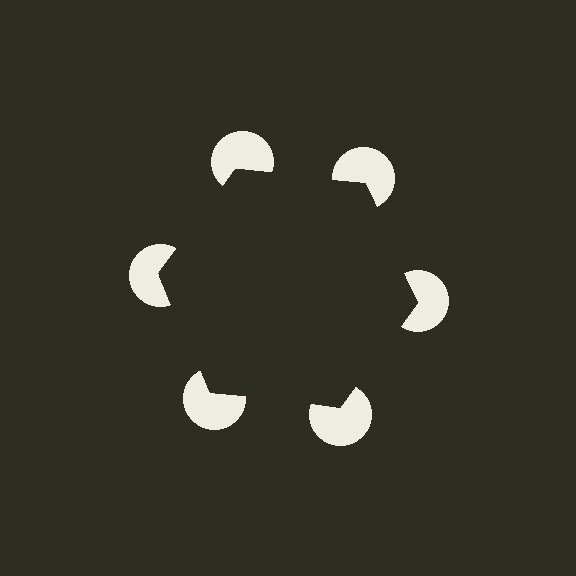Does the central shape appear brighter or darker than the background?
It typically appears slightly darker than the background, even though no actual brightness change is drawn.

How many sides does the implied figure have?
6 sides.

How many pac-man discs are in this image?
There are 6 — one at each vertex of the illusory hexagon.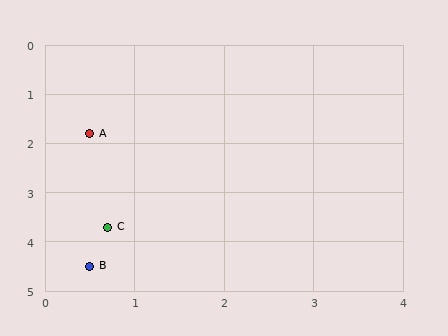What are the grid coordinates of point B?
Point B is at approximately (0.5, 4.5).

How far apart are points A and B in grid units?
Points A and B are about 2.7 grid units apart.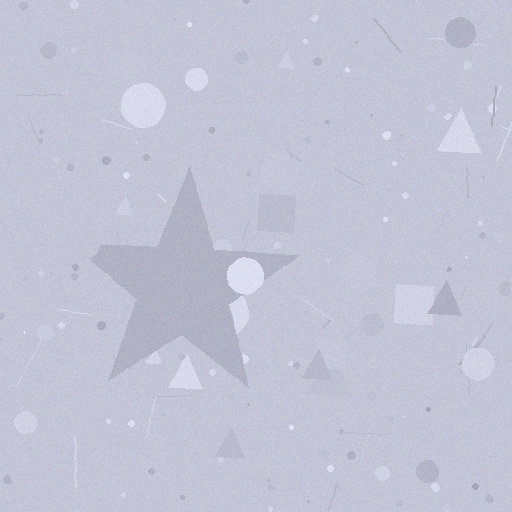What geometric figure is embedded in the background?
A star is embedded in the background.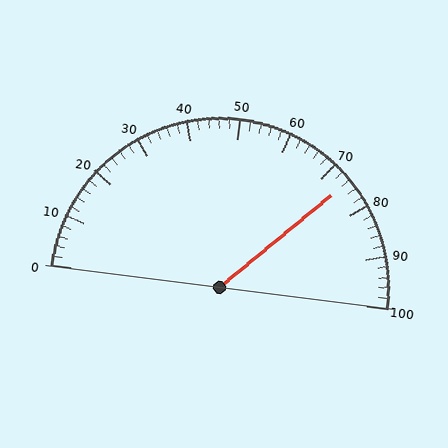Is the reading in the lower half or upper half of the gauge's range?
The reading is in the upper half of the range (0 to 100).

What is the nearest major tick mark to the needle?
The nearest major tick mark is 70.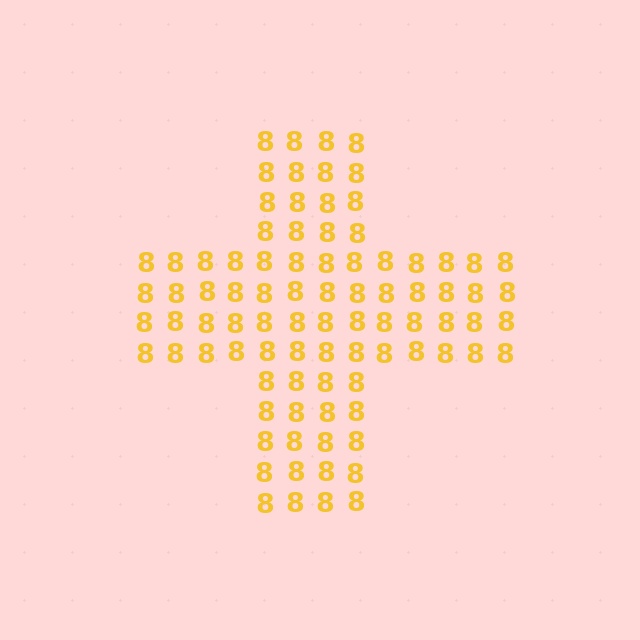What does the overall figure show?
The overall figure shows a cross.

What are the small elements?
The small elements are digit 8's.